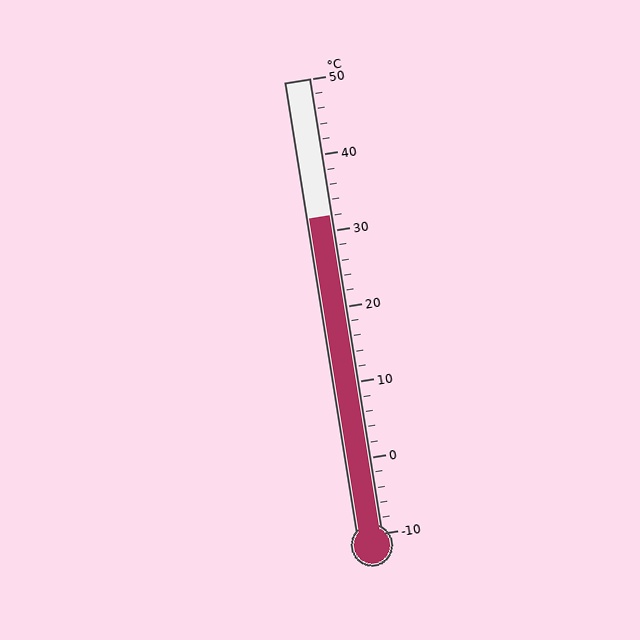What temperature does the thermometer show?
The thermometer shows approximately 32°C.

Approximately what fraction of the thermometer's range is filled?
The thermometer is filled to approximately 70% of its range.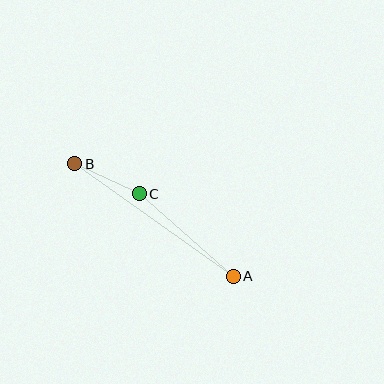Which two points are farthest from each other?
Points A and B are farthest from each other.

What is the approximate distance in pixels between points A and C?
The distance between A and C is approximately 125 pixels.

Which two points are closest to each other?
Points B and C are closest to each other.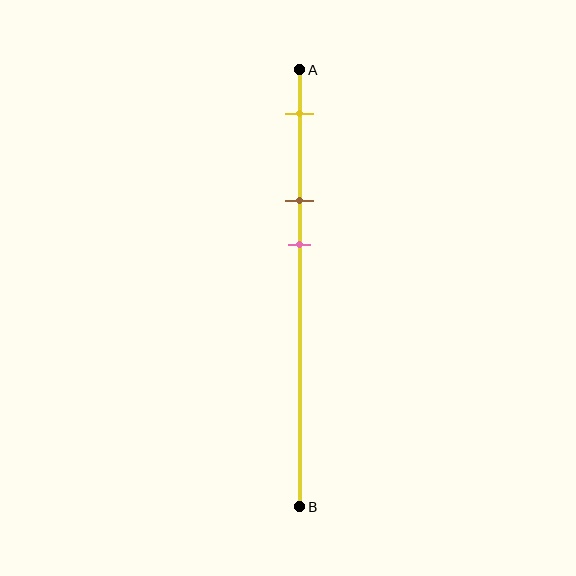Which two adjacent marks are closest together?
The brown and pink marks are the closest adjacent pair.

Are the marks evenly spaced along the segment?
Yes, the marks are approximately evenly spaced.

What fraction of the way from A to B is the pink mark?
The pink mark is approximately 40% (0.4) of the way from A to B.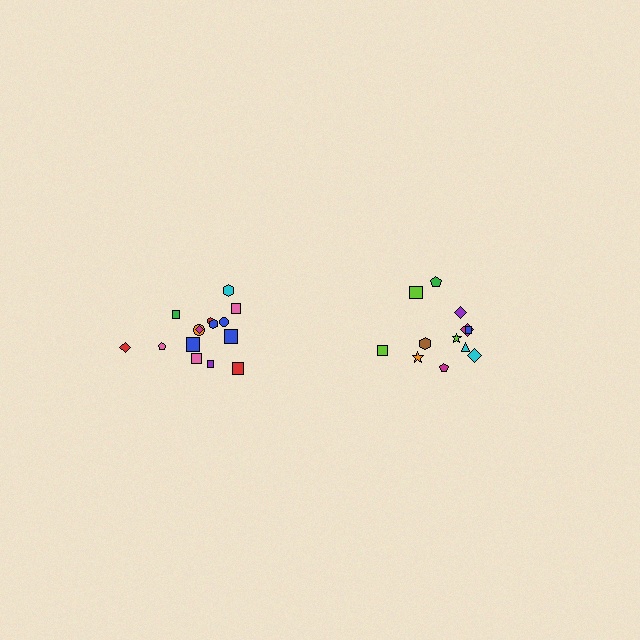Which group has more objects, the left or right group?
The left group.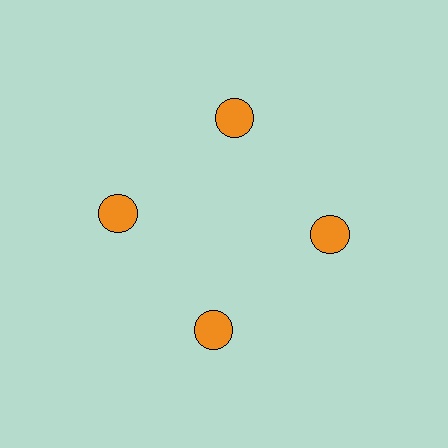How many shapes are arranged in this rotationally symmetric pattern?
There are 4 shapes, arranged in 4 groups of 1.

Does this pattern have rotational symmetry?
Yes, this pattern has 4-fold rotational symmetry. It looks the same after rotating 90 degrees around the center.